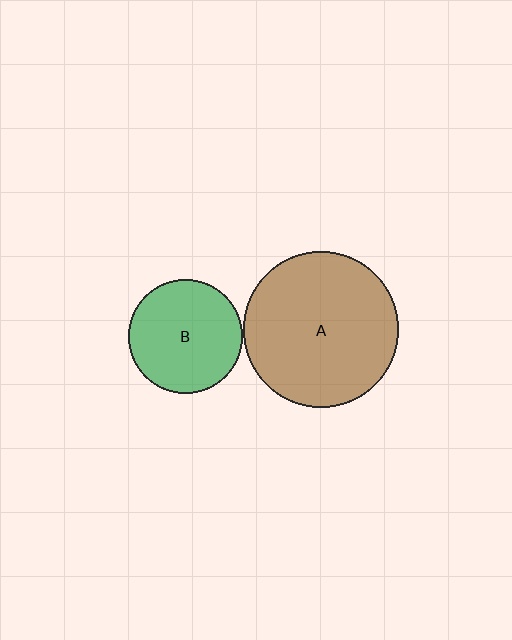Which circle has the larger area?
Circle A (brown).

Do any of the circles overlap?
No, none of the circles overlap.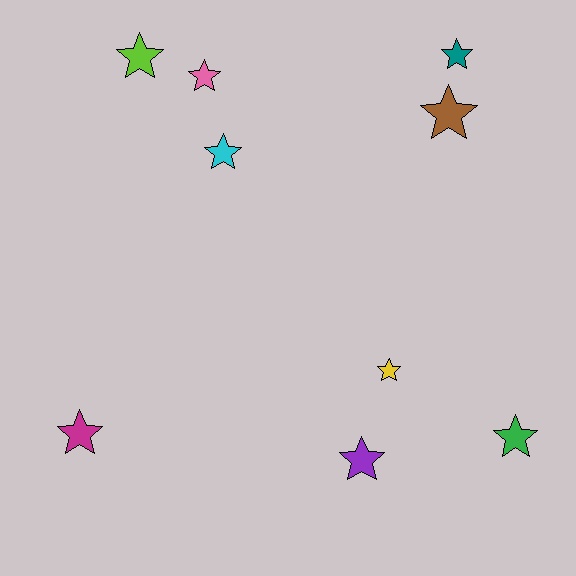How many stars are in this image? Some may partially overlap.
There are 9 stars.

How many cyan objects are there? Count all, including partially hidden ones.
There is 1 cyan object.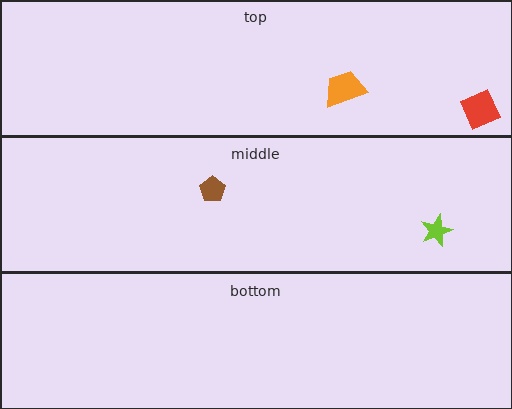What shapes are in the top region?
The red square, the orange trapezoid.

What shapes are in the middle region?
The brown pentagon, the lime star.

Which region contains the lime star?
The middle region.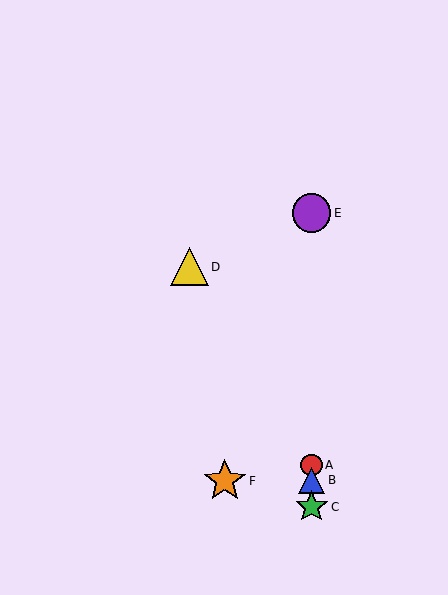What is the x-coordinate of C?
Object C is at x≈312.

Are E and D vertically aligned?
No, E is at x≈312 and D is at x≈189.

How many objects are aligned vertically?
4 objects (A, B, C, E) are aligned vertically.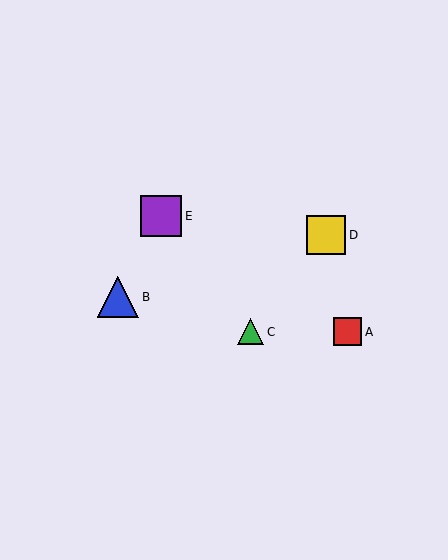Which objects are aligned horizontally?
Objects A, C are aligned horizontally.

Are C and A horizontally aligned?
Yes, both are at y≈332.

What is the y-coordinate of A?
Object A is at y≈332.